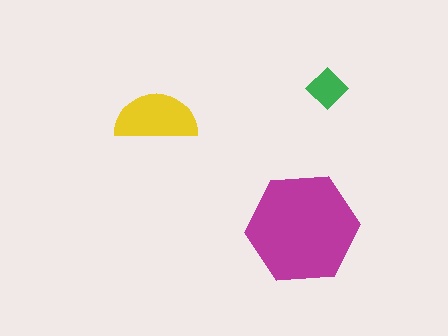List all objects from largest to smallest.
The magenta hexagon, the yellow semicircle, the green diamond.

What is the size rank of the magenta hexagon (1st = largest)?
1st.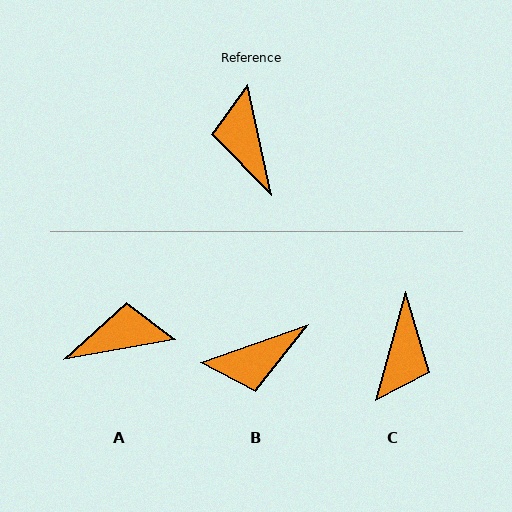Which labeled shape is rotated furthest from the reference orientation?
C, about 153 degrees away.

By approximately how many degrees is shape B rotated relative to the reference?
Approximately 97 degrees counter-clockwise.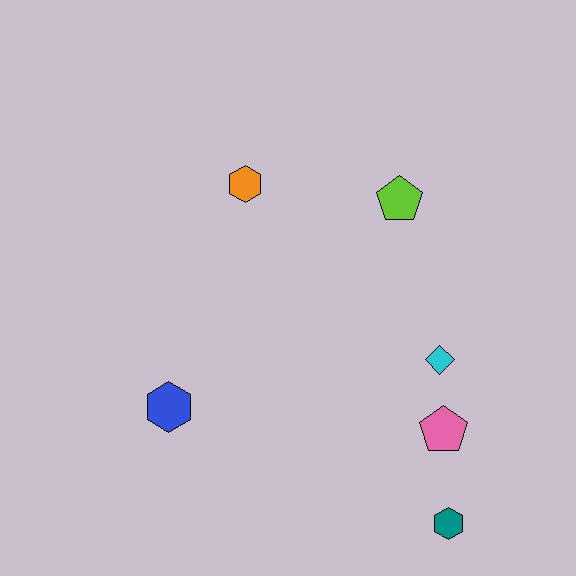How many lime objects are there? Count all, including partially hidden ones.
There is 1 lime object.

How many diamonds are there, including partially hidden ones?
There is 1 diamond.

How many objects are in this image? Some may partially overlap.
There are 6 objects.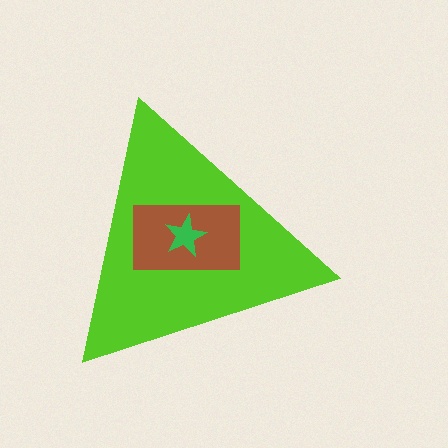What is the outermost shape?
The lime triangle.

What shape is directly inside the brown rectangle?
The green star.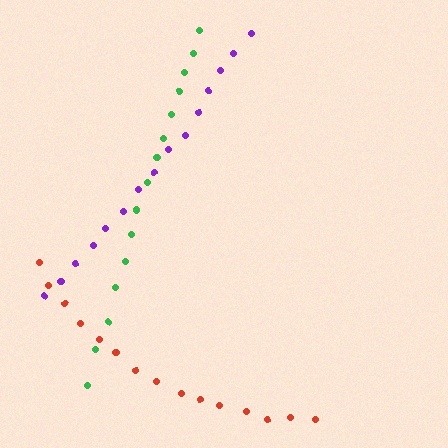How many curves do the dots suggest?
There are 3 distinct paths.